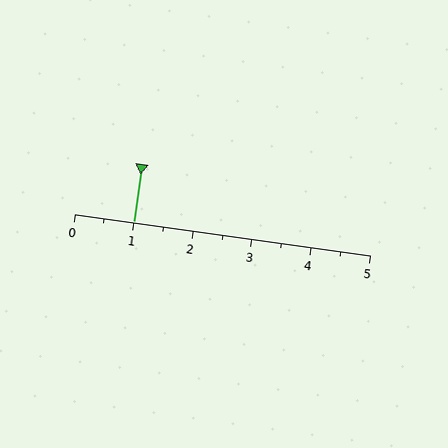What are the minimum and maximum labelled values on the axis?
The axis runs from 0 to 5.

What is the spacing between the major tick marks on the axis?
The major ticks are spaced 1 apart.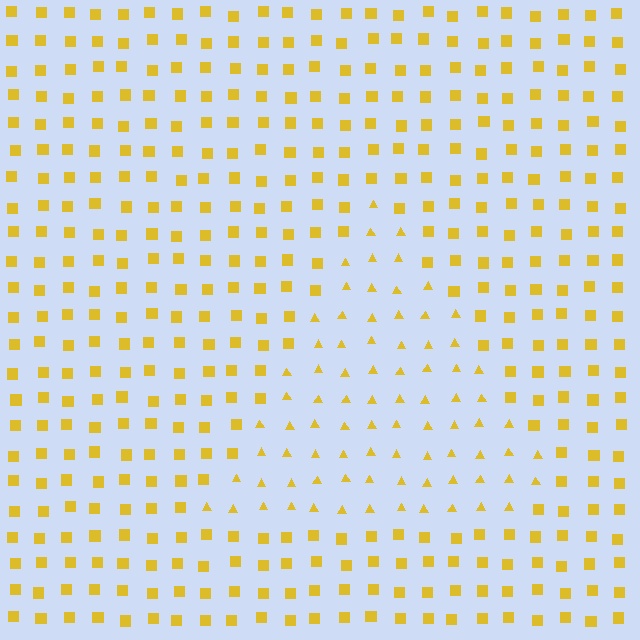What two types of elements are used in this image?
The image uses triangles inside the triangle region and squares outside it.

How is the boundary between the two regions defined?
The boundary is defined by a change in element shape: triangles inside vs. squares outside. All elements share the same color and spacing.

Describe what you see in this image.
The image is filled with small yellow elements arranged in a uniform grid. A triangle-shaped region contains triangles, while the surrounding area contains squares. The boundary is defined purely by the change in element shape.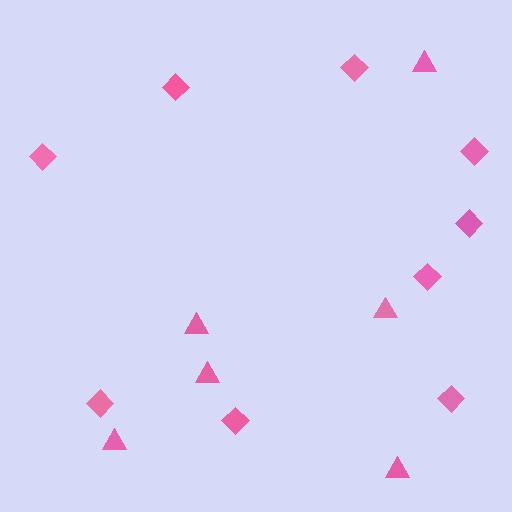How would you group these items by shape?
There are 2 groups: one group of triangles (6) and one group of diamonds (9).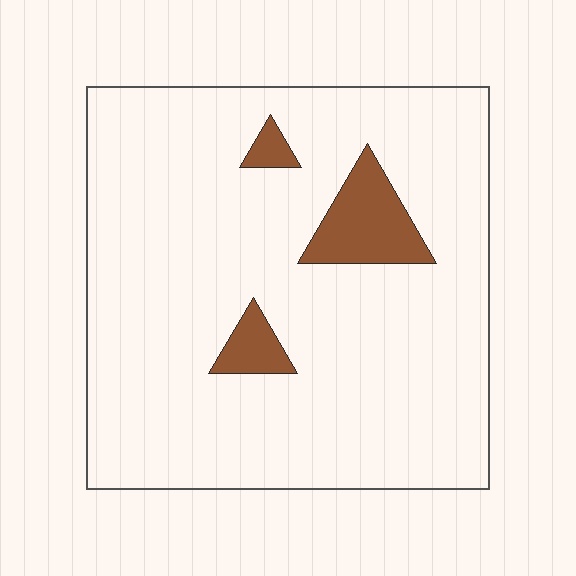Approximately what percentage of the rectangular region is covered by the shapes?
Approximately 10%.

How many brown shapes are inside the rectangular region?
3.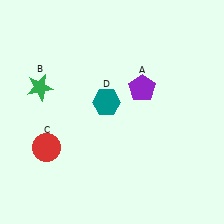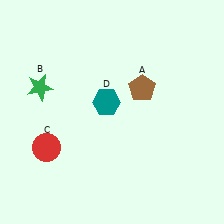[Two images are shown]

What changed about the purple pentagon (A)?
In Image 1, A is purple. In Image 2, it changed to brown.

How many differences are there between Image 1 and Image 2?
There is 1 difference between the two images.